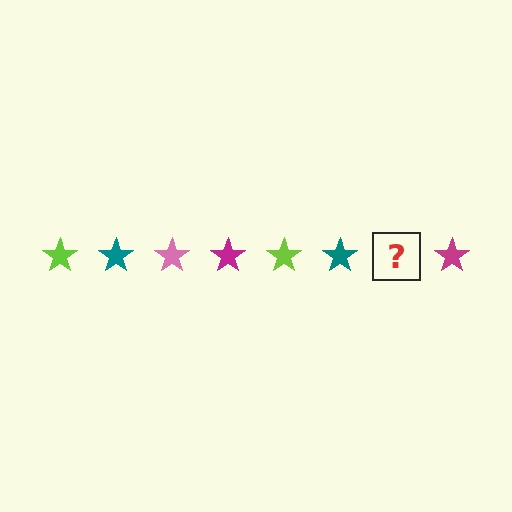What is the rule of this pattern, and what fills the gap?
The rule is that the pattern cycles through lime, teal, pink, magenta stars. The gap should be filled with a pink star.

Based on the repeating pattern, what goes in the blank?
The blank should be a pink star.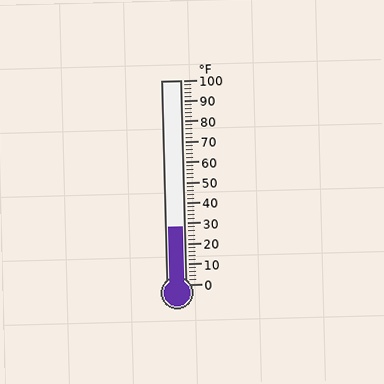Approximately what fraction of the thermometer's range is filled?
The thermometer is filled to approximately 30% of its range.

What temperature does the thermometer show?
The thermometer shows approximately 28°F.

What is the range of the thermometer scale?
The thermometer scale ranges from 0°F to 100°F.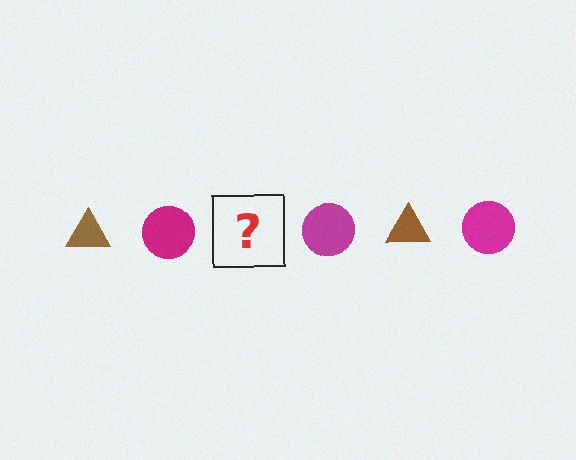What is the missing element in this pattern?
The missing element is a brown triangle.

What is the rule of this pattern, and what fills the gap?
The rule is that the pattern alternates between brown triangle and magenta circle. The gap should be filled with a brown triangle.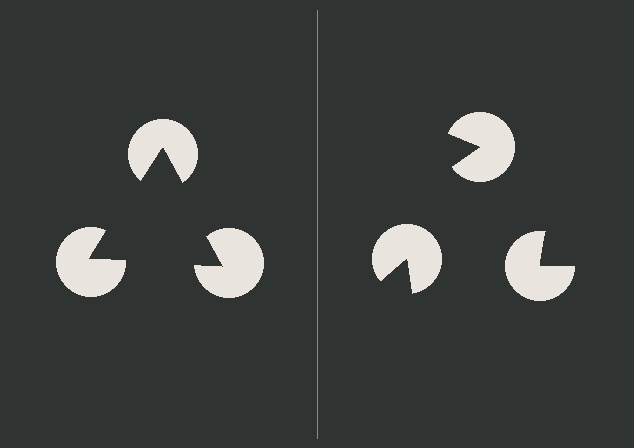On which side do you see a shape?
An illusory triangle appears on the left side. On the right side the wedge cuts are rotated, so no coherent shape forms.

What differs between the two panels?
The pac-man discs are positioned identically on both sides; only the wedge orientations differ. On the left they align to a triangle; on the right they are misaligned.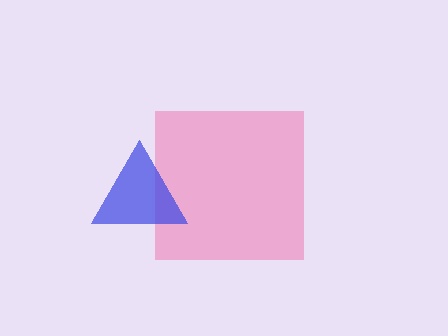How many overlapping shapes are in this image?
There are 2 overlapping shapes in the image.